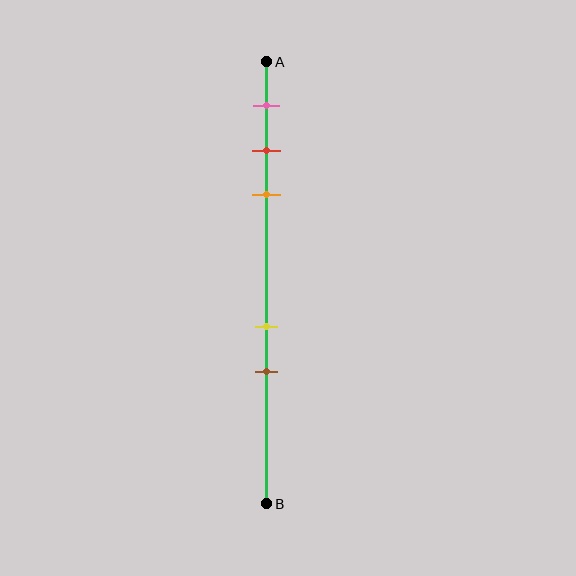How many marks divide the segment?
There are 5 marks dividing the segment.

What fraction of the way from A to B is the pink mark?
The pink mark is approximately 10% (0.1) of the way from A to B.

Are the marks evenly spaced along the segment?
No, the marks are not evenly spaced.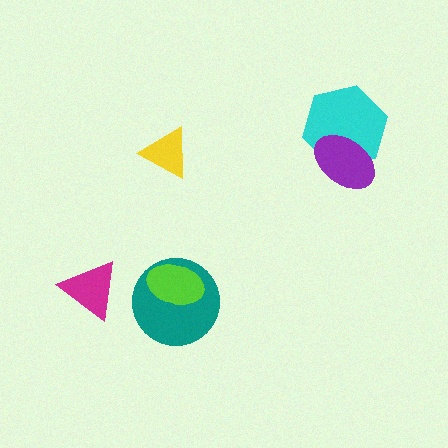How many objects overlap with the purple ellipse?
1 object overlaps with the purple ellipse.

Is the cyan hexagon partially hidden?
Yes, it is partially covered by another shape.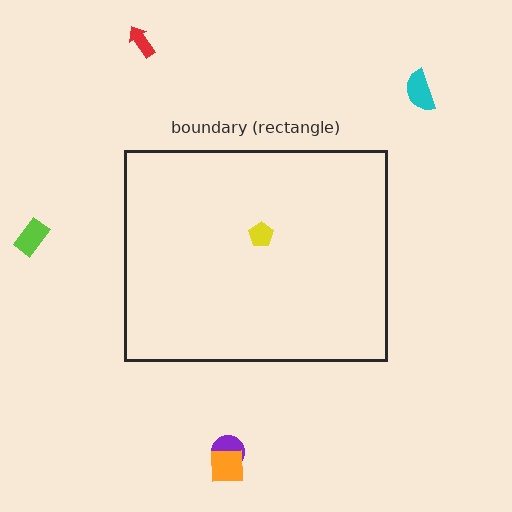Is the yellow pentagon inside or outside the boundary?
Inside.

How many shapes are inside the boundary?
1 inside, 5 outside.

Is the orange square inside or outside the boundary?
Outside.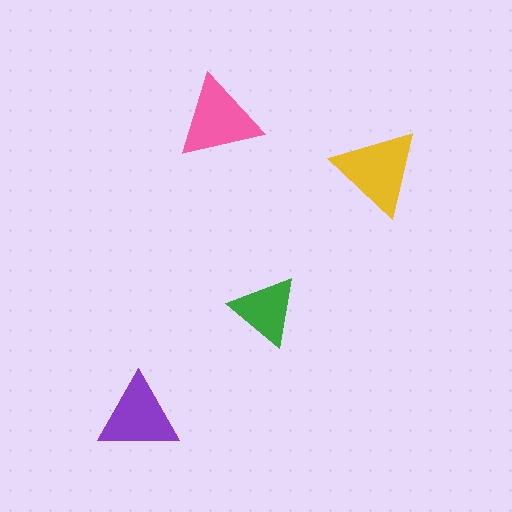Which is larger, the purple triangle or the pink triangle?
The pink one.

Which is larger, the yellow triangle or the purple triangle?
The yellow one.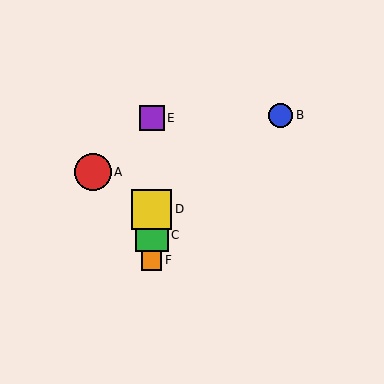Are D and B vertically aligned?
No, D is at x≈152 and B is at x≈280.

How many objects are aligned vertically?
4 objects (C, D, E, F) are aligned vertically.